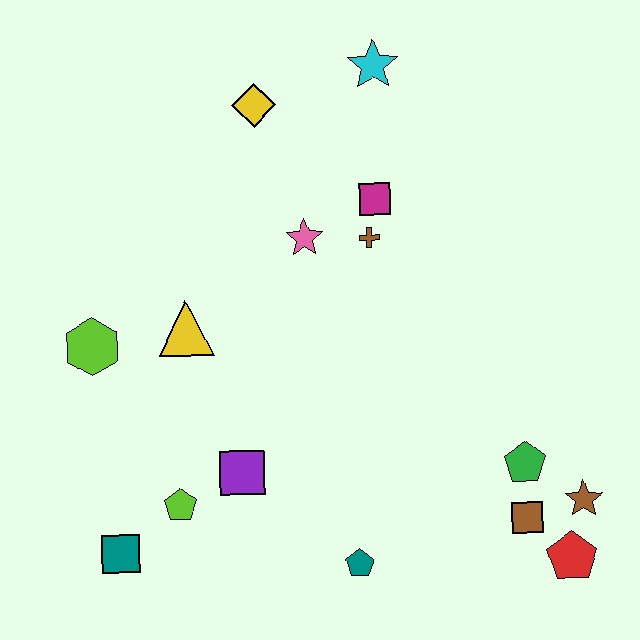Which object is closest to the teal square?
The lime pentagon is closest to the teal square.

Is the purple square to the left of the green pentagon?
Yes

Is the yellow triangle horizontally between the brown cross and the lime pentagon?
Yes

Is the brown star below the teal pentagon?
No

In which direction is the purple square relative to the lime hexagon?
The purple square is to the right of the lime hexagon.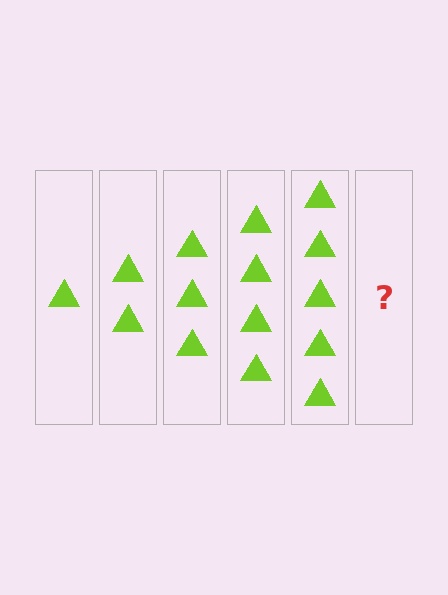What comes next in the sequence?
The next element should be 6 triangles.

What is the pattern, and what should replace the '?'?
The pattern is that each step adds one more triangle. The '?' should be 6 triangles.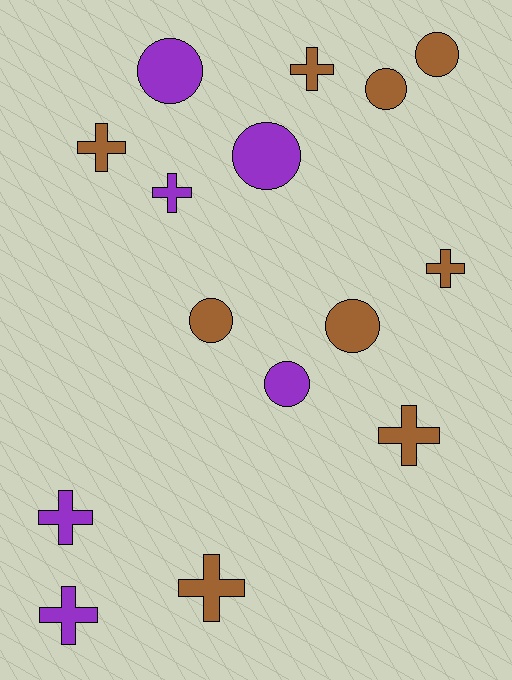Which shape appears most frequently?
Cross, with 8 objects.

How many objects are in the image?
There are 15 objects.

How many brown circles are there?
There are 4 brown circles.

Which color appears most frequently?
Brown, with 9 objects.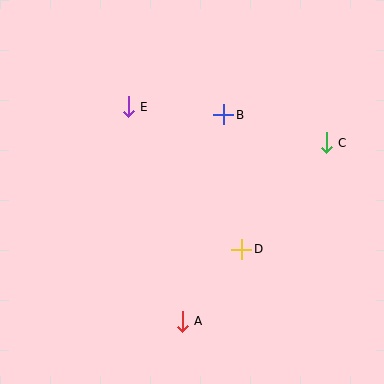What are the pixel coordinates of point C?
Point C is at (326, 143).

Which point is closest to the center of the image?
Point D at (242, 249) is closest to the center.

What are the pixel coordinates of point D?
Point D is at (242, 249).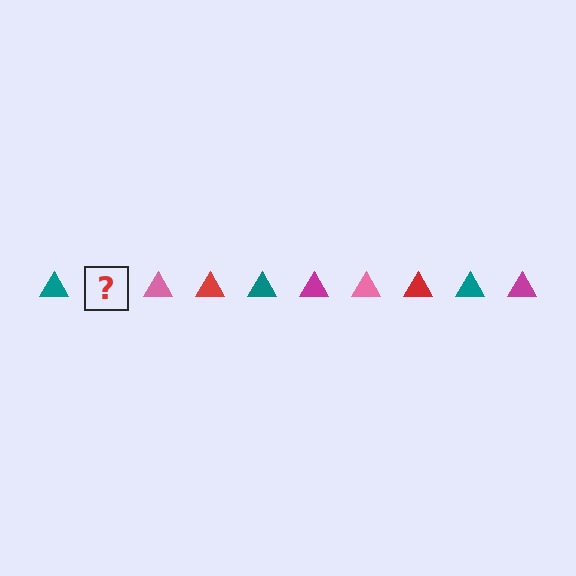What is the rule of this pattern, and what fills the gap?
The rule is that the pattern cycles through teal, magenta, pink, red triangles. The gap should be filled with a magenta triangle.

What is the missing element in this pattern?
The missing element is a magenta triangle.